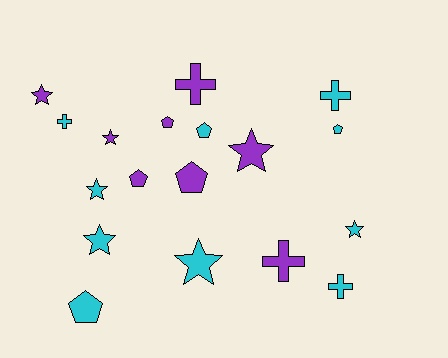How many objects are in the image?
There are 18 objects.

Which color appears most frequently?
Cyan, with 10 objects.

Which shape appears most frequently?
Star, with 7 objects.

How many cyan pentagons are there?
There are 3 cyan pentagons.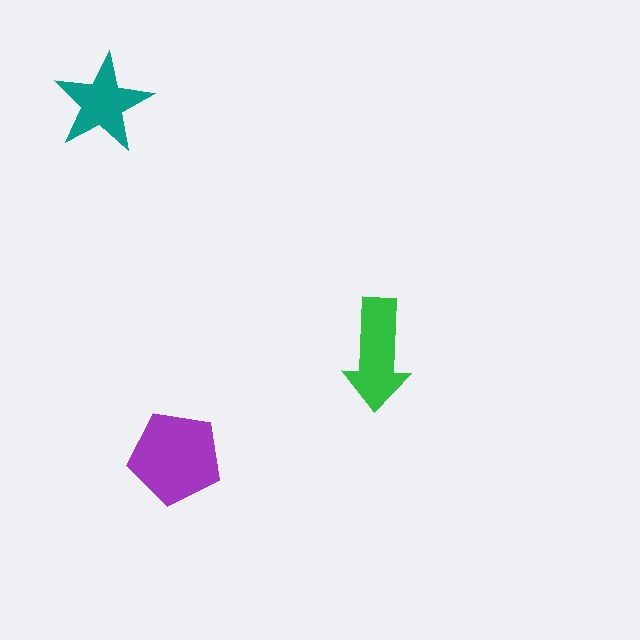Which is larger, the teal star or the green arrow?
The green arrow.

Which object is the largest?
The purple pentagon.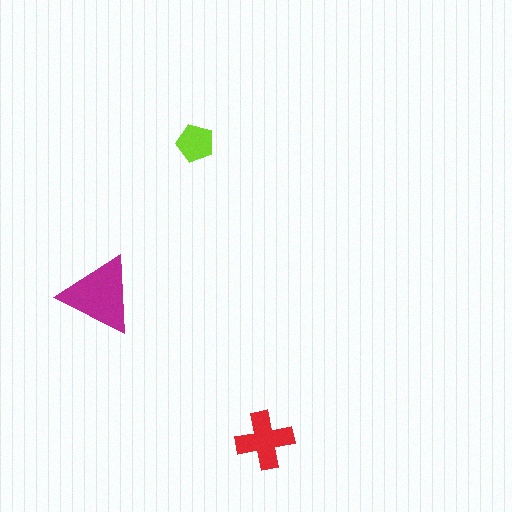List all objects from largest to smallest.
The magenta triangle, the red cross, the lime pentagon.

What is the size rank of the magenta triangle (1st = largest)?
1st.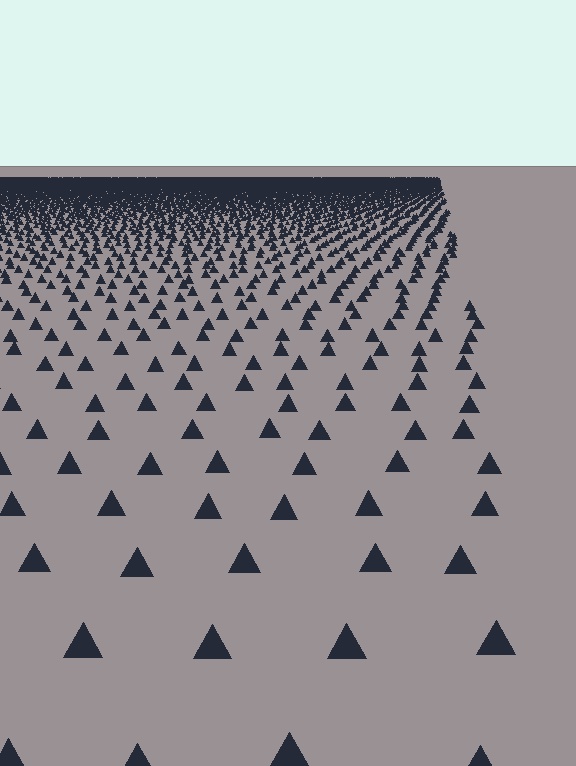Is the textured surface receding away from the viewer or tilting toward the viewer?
The surface is receding away from the viewer. Texture elements get smaller and denser toward the top.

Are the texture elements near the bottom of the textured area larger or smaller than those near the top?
Larger. Near the bottom, elements are closer to the viewer and appear at a bigger on-screen size.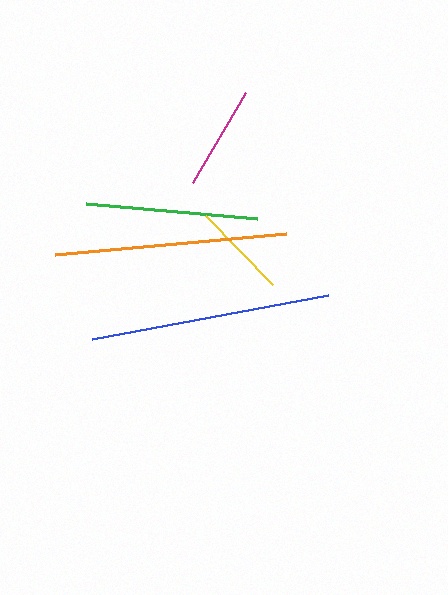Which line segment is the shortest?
The yellow line is the shortest at approximately 96 pixels.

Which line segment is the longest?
The blue line is the longest at approximately 241 pixels.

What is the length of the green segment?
The green segment is approximately 171 pixels long.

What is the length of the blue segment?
The blue segment is approximately 241 pixels long.